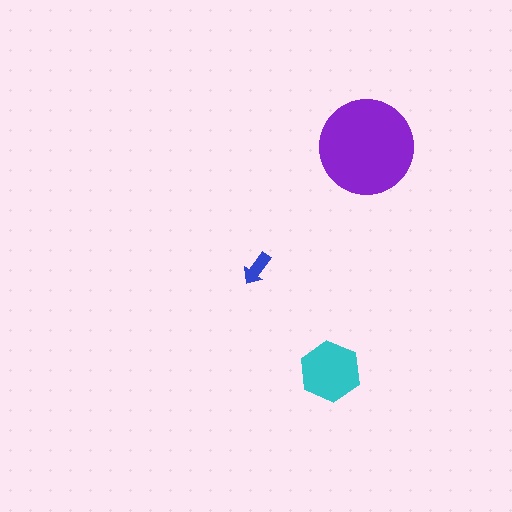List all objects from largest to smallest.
The purple circle, the cyan hexagon, the blue arrow.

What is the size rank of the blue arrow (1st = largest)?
3rd.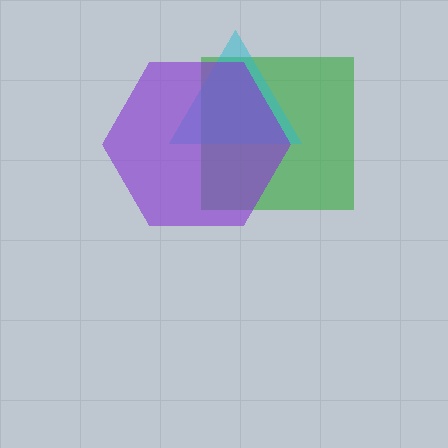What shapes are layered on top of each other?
The layered shapes are: a green square, a cyan triangle, a purple hexagon.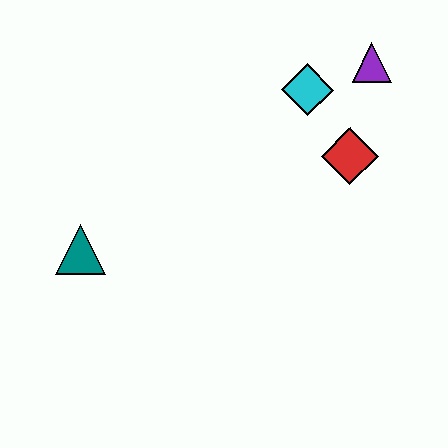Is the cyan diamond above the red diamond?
Yes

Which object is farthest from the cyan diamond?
The teal triangle is farthest from the cyan diamond.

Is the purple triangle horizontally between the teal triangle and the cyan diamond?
No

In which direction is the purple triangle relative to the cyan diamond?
The purple triangle is to the right of the cyan diamond.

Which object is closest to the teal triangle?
The cyan diamond is closest to the teal triangle.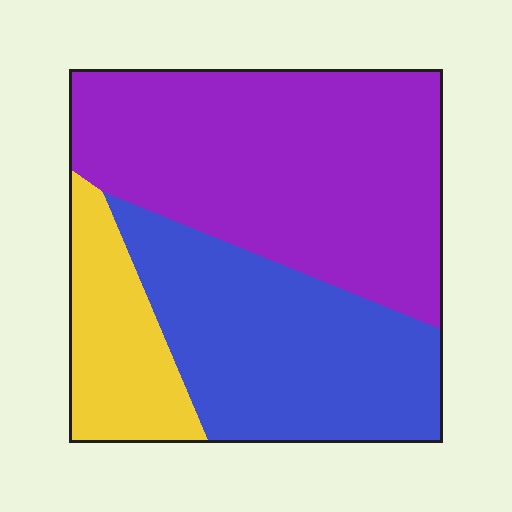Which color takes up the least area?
Yellow, at roughly 15%.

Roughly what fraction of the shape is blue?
Blue takes up between a quarter and a half of the shape.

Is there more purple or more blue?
Purple.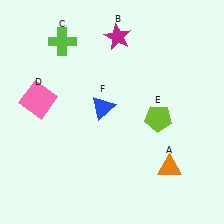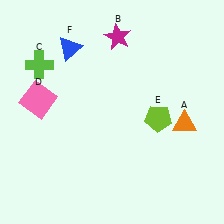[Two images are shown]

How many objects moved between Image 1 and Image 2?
3 objects moved between the two images.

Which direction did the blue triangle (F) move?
The blue triangle (F) moved up.